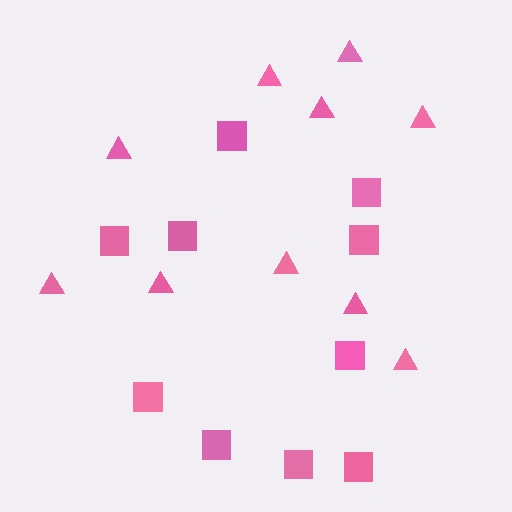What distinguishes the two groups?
There are 2 groups: one group of triangles (10) and one group of squares (10).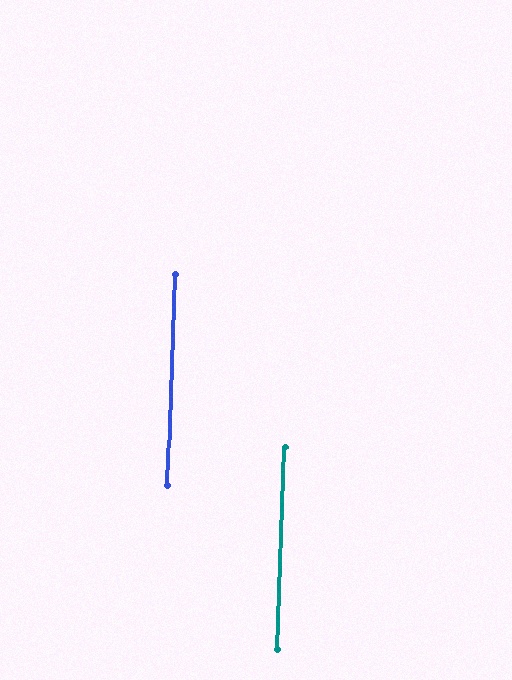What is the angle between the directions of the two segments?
Approximately 0 degrees.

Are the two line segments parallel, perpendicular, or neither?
Parallel — their directions differ by only 0.3°.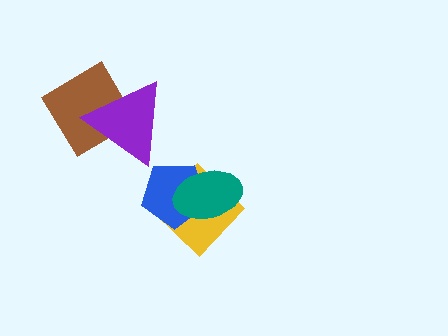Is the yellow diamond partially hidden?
Yes, it is partially covered by another shape.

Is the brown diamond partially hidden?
Yes, it is partially covered by another shape.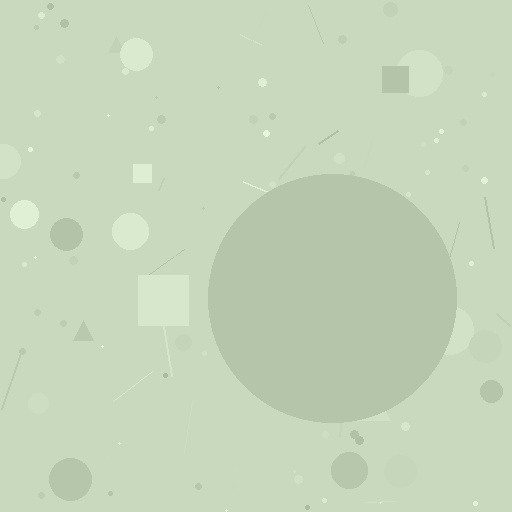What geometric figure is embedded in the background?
A circle is embedded in the background.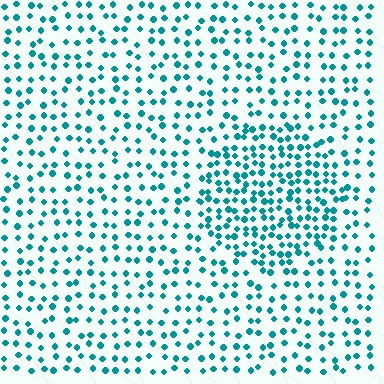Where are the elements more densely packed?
The elements are more densely packed inside the circle boundary.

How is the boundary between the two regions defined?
The boundary is defined by a change in element density (approximately 1.8x ratio). All elements are the same color, size, and shape.